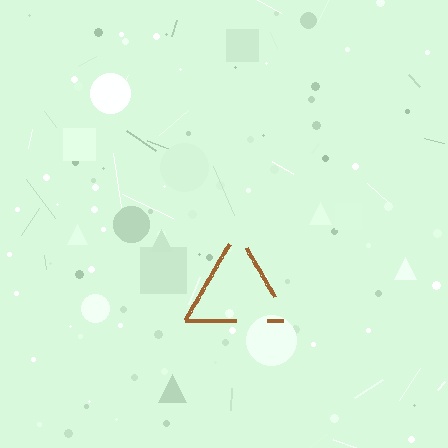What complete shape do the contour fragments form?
The contour fragments form a triangle.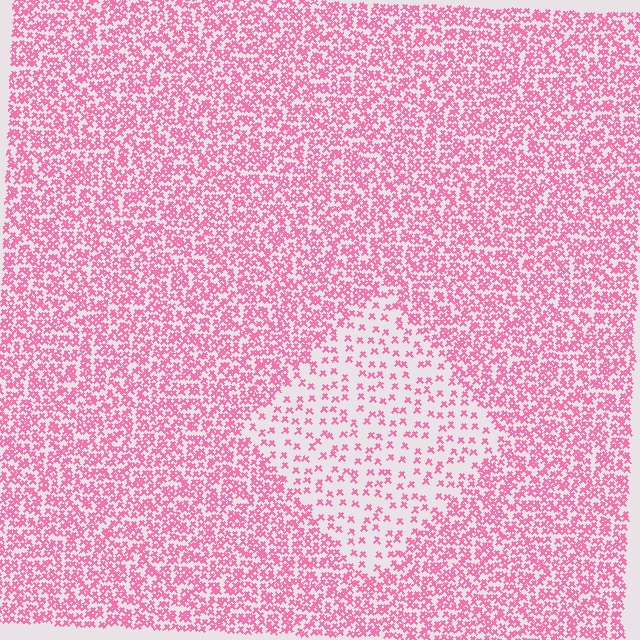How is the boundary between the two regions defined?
The boundary is defined by a change in element density (approximately 2.6x ratio). All elements are the same color, size, and shape.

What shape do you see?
I see a diamond.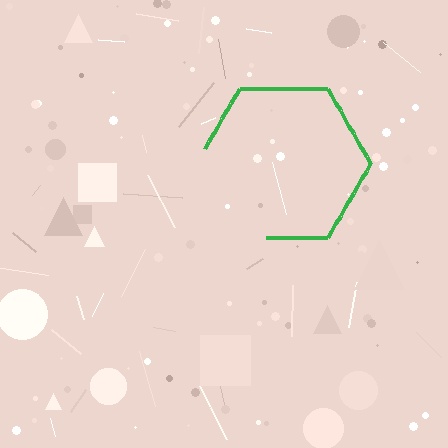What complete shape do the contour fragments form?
The contour fragments form a hexagon.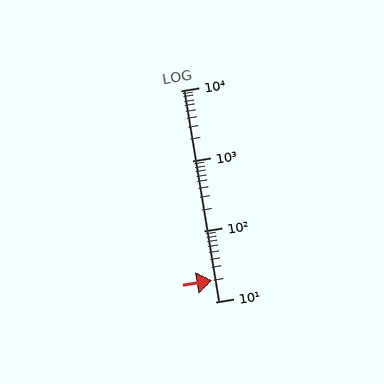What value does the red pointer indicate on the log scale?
The pointer indicates approximately 20.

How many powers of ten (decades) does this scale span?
The scale spans 3 decades, from 10 to 10000.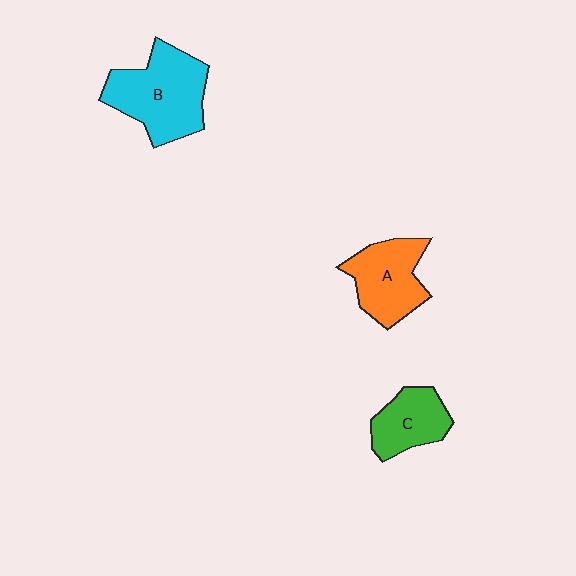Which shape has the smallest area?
Shape C (green).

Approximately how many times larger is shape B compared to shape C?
Approximately 1.7 times.